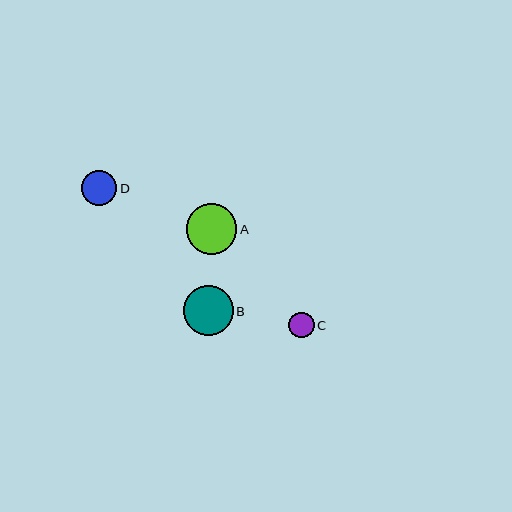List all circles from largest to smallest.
From largest to smallest: A, B, D, C.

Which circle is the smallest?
Circle C is the smallest with a size of approximately 25 pixels.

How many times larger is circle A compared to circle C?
Circle A is approximately 2.0 times the size of circle C.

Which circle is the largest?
Circle A is the largest with a size of approximately 51 pixels.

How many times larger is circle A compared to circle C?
Circle A is approximately 2.0 times the size of circle C.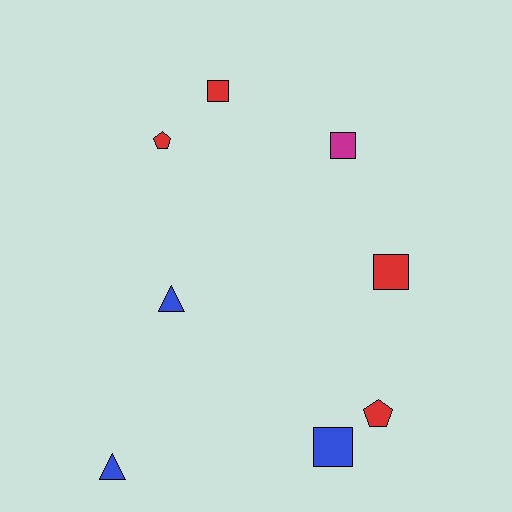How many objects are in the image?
There are 8 objects.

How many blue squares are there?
There is 1 blue square.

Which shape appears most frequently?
Square, with 4 objects.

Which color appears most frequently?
Red, with 4 objects.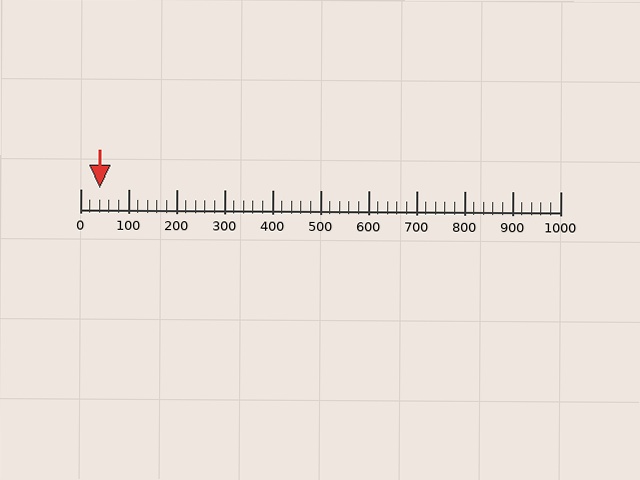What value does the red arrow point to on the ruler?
The red arrow points to approximately 40.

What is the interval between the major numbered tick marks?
The major tick marks are spaced 100 units apart.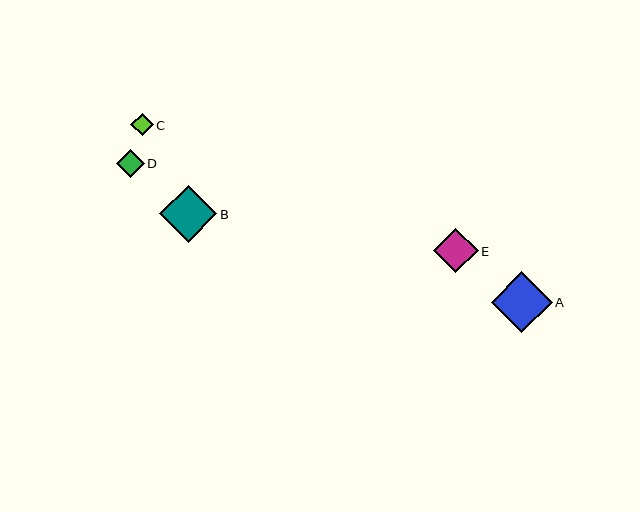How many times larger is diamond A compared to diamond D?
Diamond A is approximately 2.2 times the size of diamond D.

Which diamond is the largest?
Diamond A is the largest with a size of approximately 61 pixels.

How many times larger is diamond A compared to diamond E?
Diamond A is approximately 1.4 times the size of diamond E.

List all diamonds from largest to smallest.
From largest to smallest: A, B, E, D, C.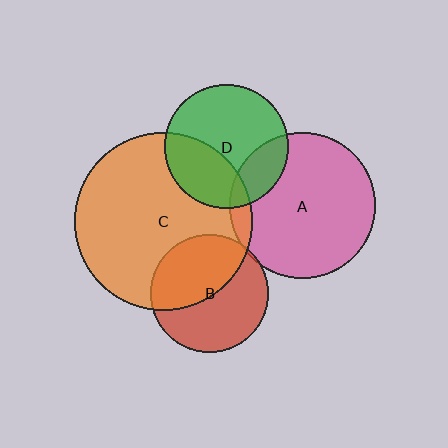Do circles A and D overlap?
Yes.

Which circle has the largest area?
Circle C (orange).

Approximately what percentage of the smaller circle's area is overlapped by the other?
Approximately 20%.